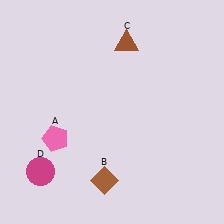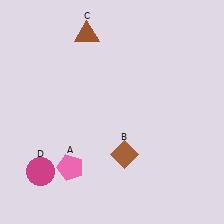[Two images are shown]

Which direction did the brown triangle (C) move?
The brown triangle (C) moved left.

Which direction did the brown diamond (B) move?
The brown diamond (B) moved up.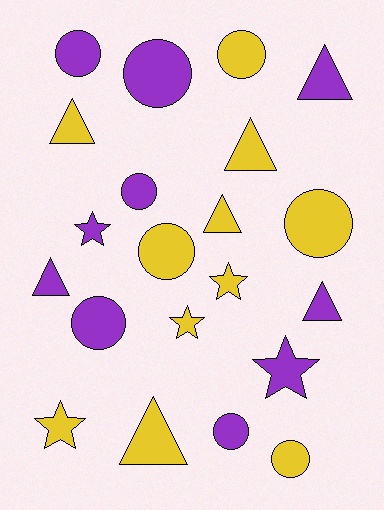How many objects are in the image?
There are 21 objects.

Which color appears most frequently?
Yellow, with 11 objects.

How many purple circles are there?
There are 5 purple circles.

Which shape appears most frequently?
Circle, with 9 objects.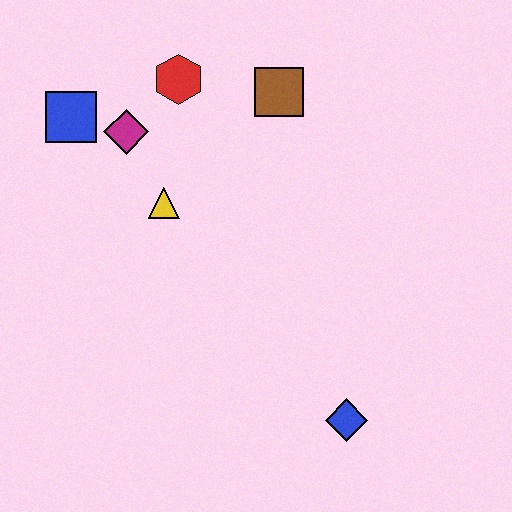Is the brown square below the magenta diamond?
No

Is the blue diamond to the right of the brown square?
Yes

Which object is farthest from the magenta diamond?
The blue diamond is farthest from the magenta diamond.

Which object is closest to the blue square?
The magenta diamond is closest to the blue square.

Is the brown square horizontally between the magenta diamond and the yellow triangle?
No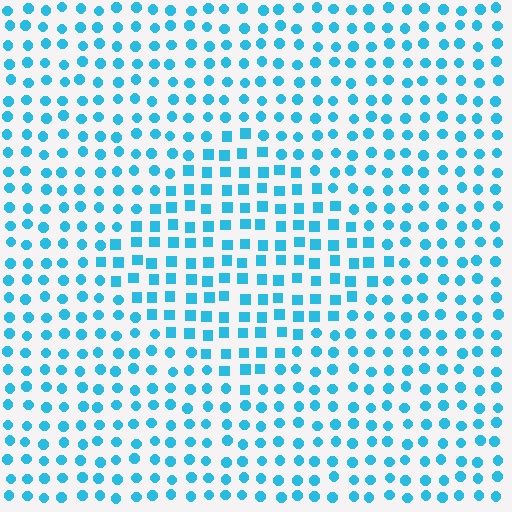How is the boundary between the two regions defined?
The boundary is defined by a change in element shape: squares inside vs. circles outside. All elements share the same color and spacing.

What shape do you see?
I see a diamond.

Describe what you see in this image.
The image is filled with small cyan elements arranged in a uniform grid. A diamond-shaped region contains squares, while the surrounding area contains circles. The boundary is defined purely by the change in element shape.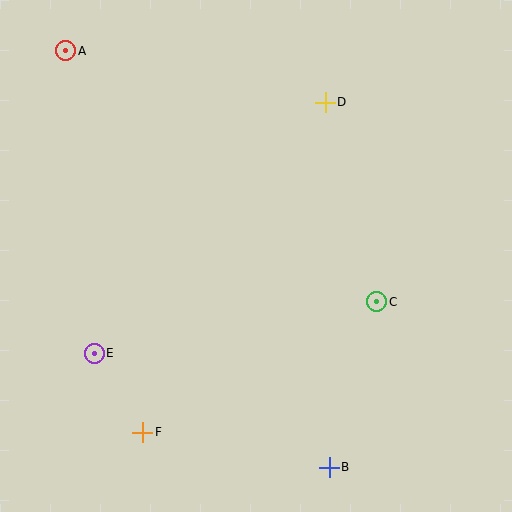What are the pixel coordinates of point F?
Point F is at (143, 432).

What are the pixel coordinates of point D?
Point D is at (325, 102).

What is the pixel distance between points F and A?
The distance between F and A is 389 pixels.